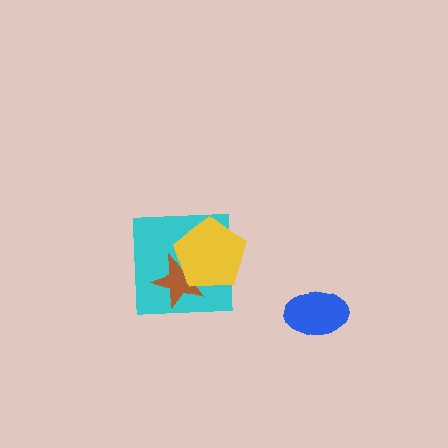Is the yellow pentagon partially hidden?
No, no other shape covers it.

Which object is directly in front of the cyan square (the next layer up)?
The brown star is directly in front of the cyan square.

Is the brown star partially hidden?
Yes, it is partially covered by another shape.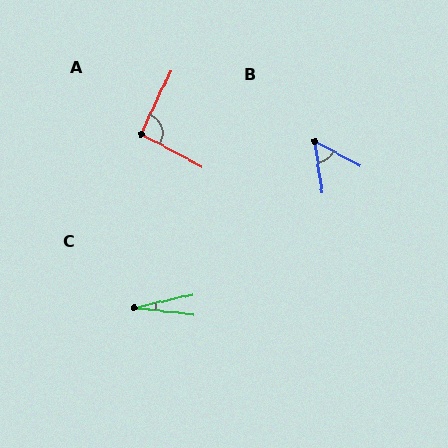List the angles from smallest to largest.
C (19°), B (53°), A (93°).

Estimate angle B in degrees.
Approximately 53 degrees.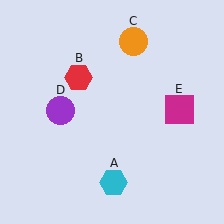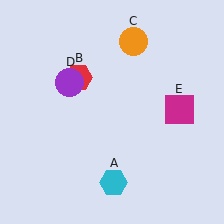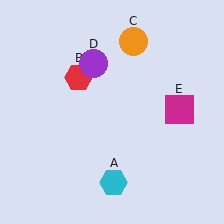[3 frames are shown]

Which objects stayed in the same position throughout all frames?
Cyan hexagon (object A) and red hexagon (object B) and orange circle (object C) and magenta square (object E) remained stationary.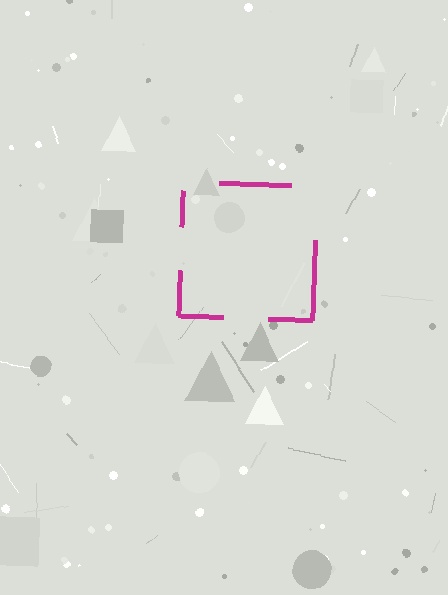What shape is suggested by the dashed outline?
The dashed outline suggests a square.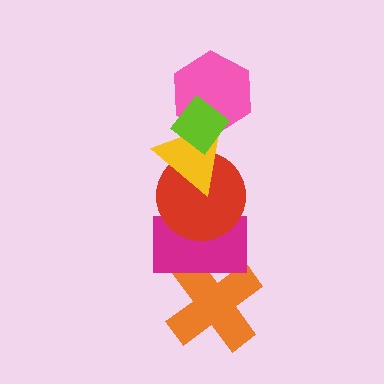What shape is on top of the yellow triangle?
The pink hexagon is on top of the yellow triangle.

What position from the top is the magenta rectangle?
The magenta rectangle is 5th from the top.